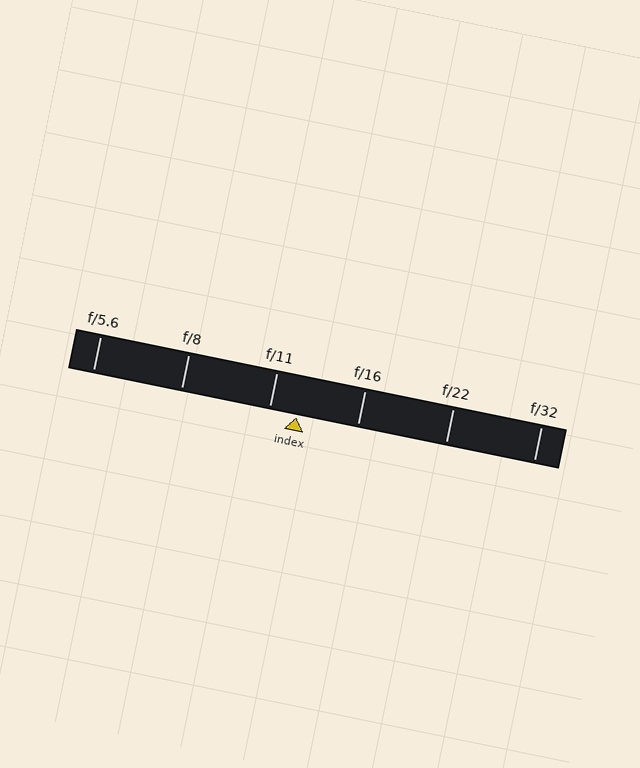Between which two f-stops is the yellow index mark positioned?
The index mark is between f/11 and f/16.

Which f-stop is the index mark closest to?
The index mark is closest to f/11.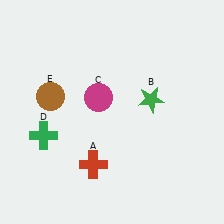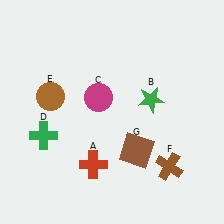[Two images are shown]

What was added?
A brown cross (F), a brown square (G) were added in Image 2.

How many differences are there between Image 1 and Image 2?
There are 2 differences between the two images.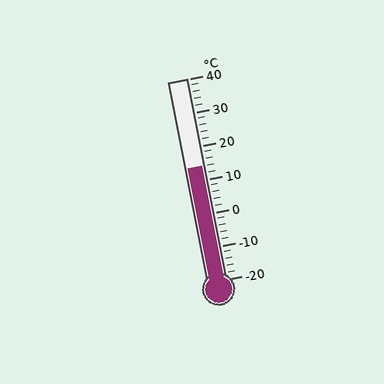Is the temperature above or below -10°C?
The temperature is above -10°C.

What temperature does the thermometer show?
The thermometer shows approximately 14°C.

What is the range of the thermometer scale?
The thermometer scale ranges from -20°C to 40°C.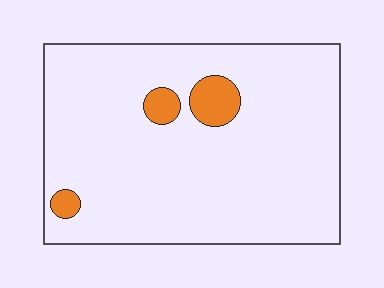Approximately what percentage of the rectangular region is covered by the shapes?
Approximately 5%.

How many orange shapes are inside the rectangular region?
3.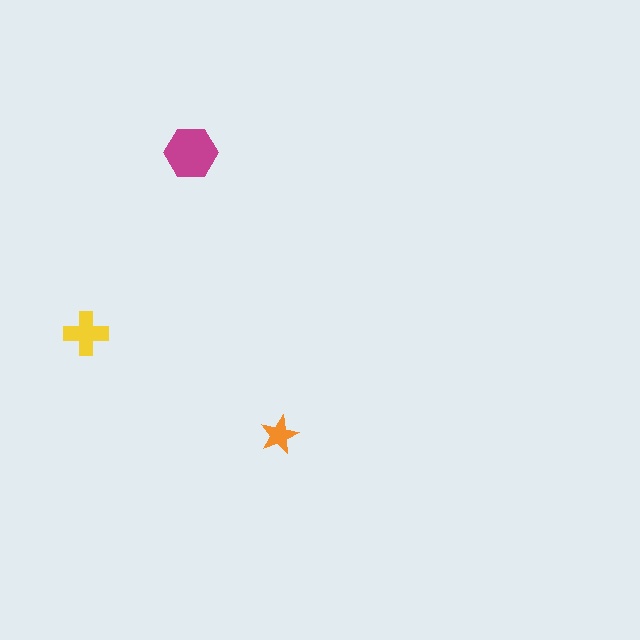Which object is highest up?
The magenta hexagon is topmost.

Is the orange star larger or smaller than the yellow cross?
Smaller.